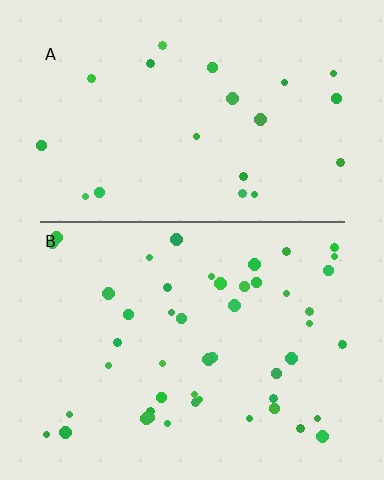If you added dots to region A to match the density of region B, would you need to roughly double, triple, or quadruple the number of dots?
Approximately double.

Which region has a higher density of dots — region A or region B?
B (the bottom).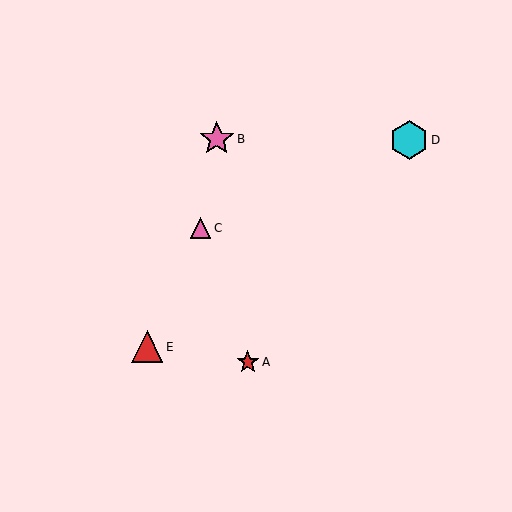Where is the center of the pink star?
The center of the pink star is at (217, 139).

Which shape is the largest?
The cyan hexagon (labeled D) is the largest.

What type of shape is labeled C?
Shape C is a pink triangle.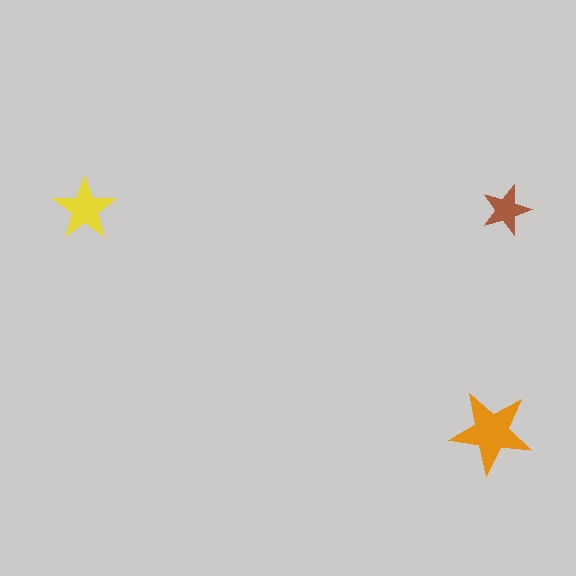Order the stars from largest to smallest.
the orange one, the yellow one, the brown one.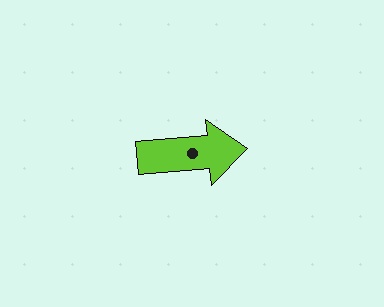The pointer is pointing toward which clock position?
Roughly 3 o'clock.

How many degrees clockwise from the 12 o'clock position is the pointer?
Approximately 85 degrees.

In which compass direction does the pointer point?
East.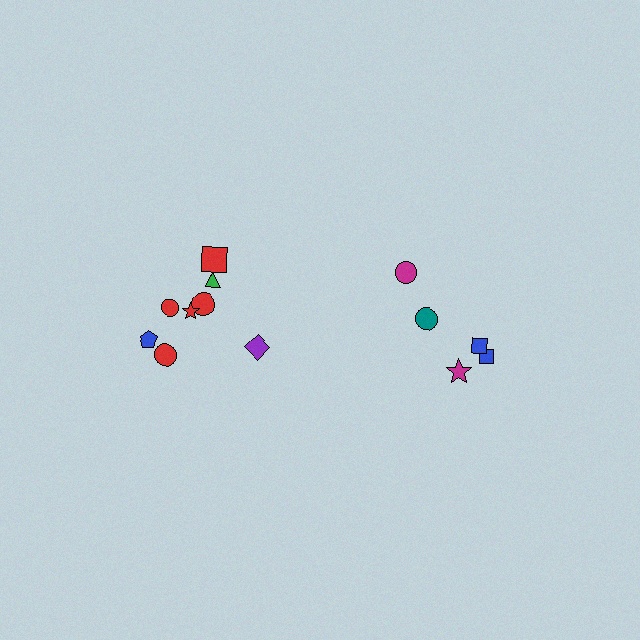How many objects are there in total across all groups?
There are 13 objects.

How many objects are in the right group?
There are 5 objects.